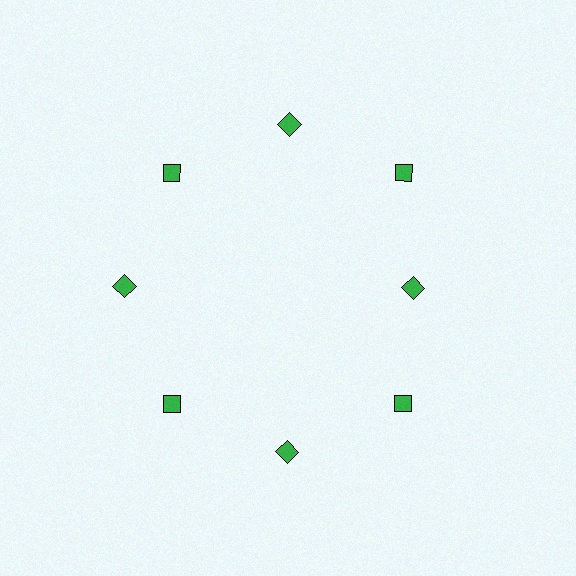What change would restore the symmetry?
The symmetry would be restored by moving it outward, back onto the ring so that all 8 diamonds sit at equal angles and equal distance from the center.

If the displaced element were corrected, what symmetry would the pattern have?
It would have 8-fold rotational symmetry — the pattern would map onto itself every 45 degrees.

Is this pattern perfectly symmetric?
No. The 8 green diamonds are arranged in a ring, but one element near the 3 o'clock position is pulled inward toward the center, breaking the 8-fold rotational symmetry.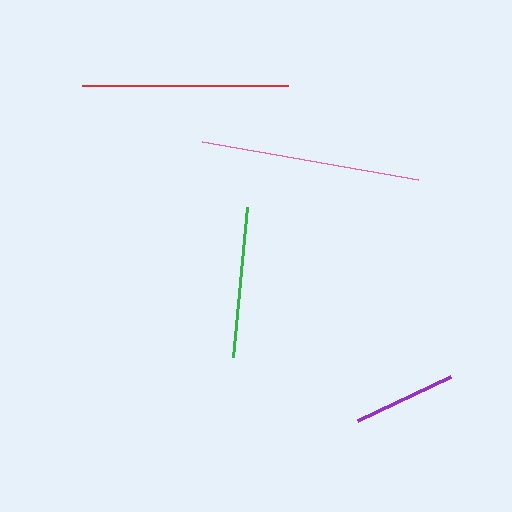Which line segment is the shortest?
The purple line is the shortest at approximately 104 pixels.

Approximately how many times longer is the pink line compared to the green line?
The pink line is approximately 1.5 times the length of the green line.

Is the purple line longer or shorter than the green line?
The green line is longer than the purple line.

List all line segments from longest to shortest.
From longest to shortest: pink, red, green, purple.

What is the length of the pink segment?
The pink segment is approximately 220 pixels long.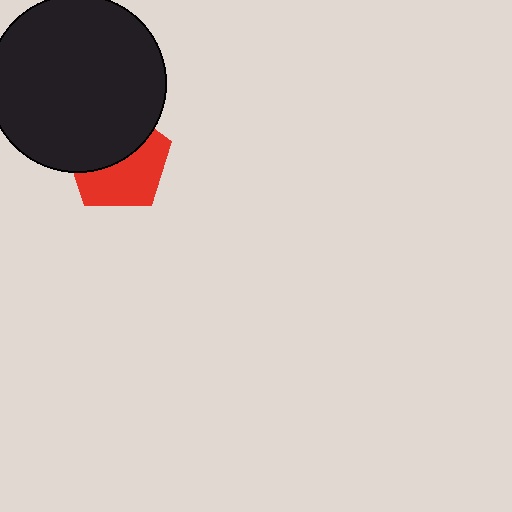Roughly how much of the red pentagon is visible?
About half of it is visible (roughly 52%).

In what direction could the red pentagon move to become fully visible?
The red pentagon could move down. That would shift it out from behind the black circle entirely.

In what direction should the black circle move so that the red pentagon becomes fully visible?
The black circle should move up. That is the shortest direction to clear the overlap and leave the red pentagon fully visible.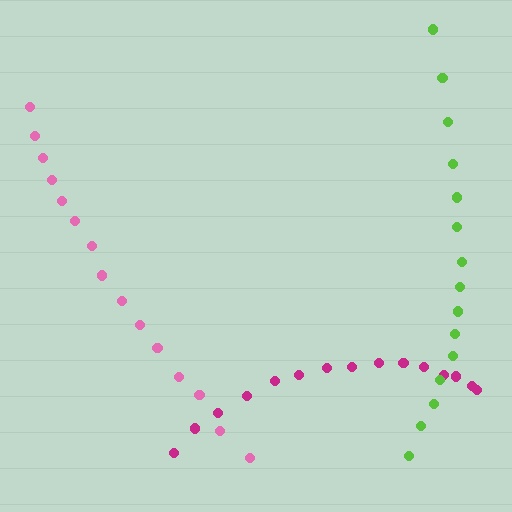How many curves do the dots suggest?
There are 3 distinct paths.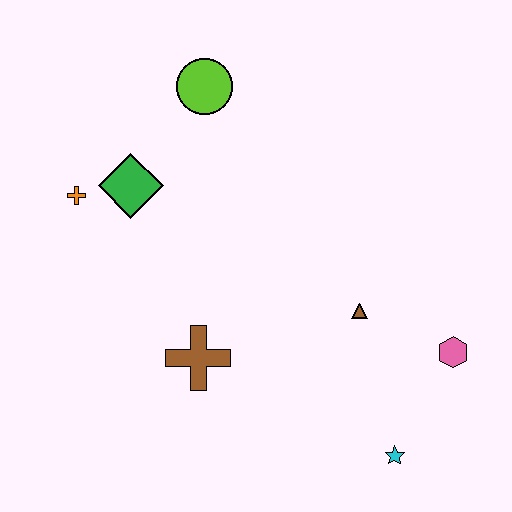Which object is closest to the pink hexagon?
The brown triangle is closest to the pink hexagon.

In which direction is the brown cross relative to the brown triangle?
The brown cross is to the left of the brown triangle.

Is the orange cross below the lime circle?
Yes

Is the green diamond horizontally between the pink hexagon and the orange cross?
Yes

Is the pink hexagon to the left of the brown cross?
No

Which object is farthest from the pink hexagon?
The orange cross is farthest from the pink hexagon.